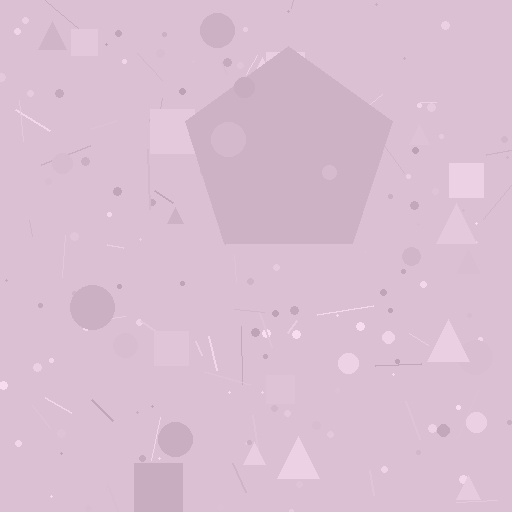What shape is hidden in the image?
A pentagon is hidden in the image.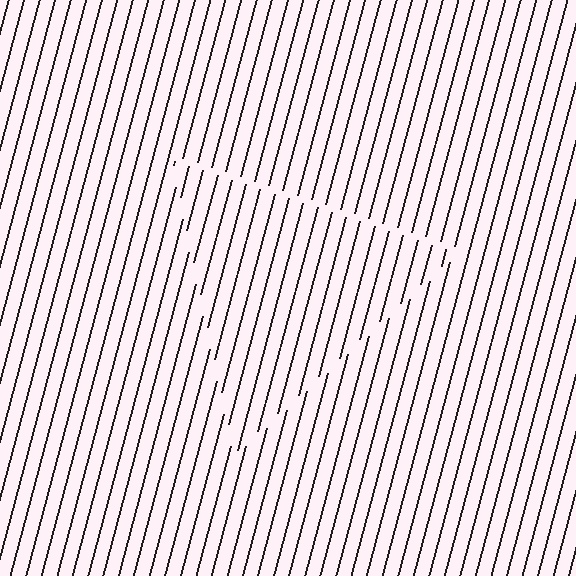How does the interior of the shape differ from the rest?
The interior of the shape contains the same grating, shifted by half a period — the contour is defined by the phase discontinuity where line-ends from the inner and outer gratings abut.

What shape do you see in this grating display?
An illusory triangle. The interior of the shape contains the same grating, shifted by half a period — the contour is defined by the phase discontinuity where line-ends from the inner and outer gratings abut.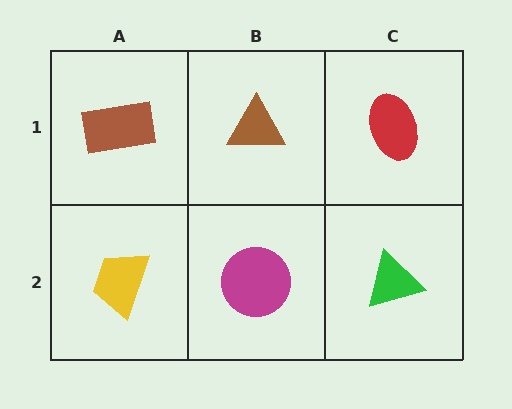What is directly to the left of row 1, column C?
A brown triangle.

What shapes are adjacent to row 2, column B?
A brown triangle (row 1, column B), a yellow trapezoid (row 2, column A), a green triangle (row 2, column C).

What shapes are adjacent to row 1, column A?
A yellow trapezoid (row 2, column A), a brown triangle (row 1, column B).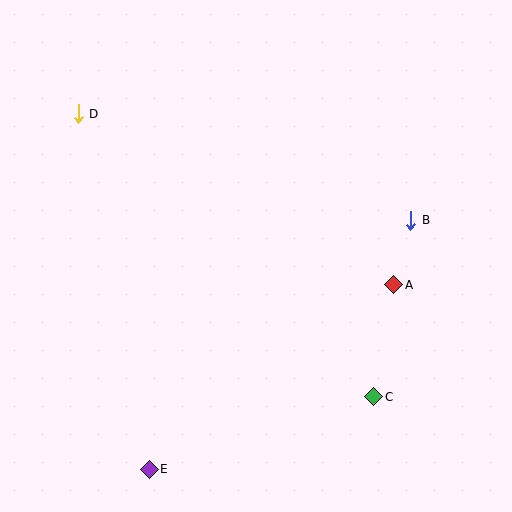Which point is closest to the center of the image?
Point A at (394, 285) is closest to the center.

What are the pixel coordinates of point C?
Point C is at (374, 397).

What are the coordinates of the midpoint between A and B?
The midpoint between A and B is at (402, 252).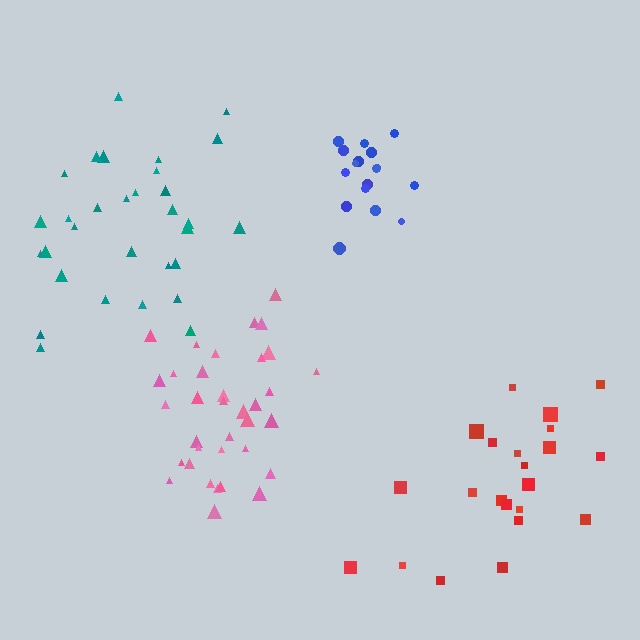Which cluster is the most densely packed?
Blue.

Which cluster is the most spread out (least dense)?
Red.